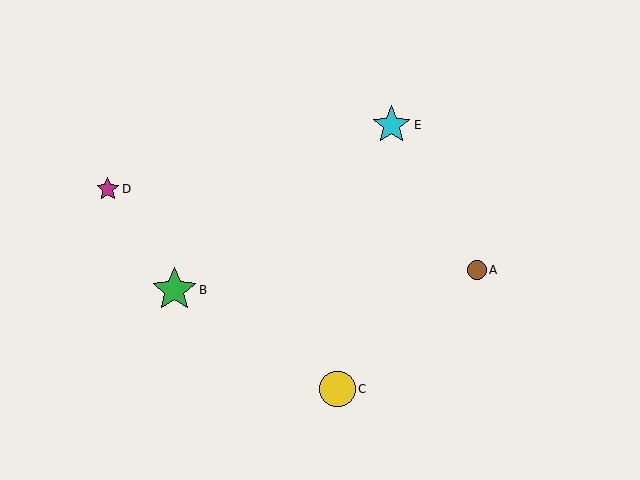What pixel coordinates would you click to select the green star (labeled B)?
Click at (174, 290) to select the green star B.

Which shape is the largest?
The green star (labeled B) is the largest.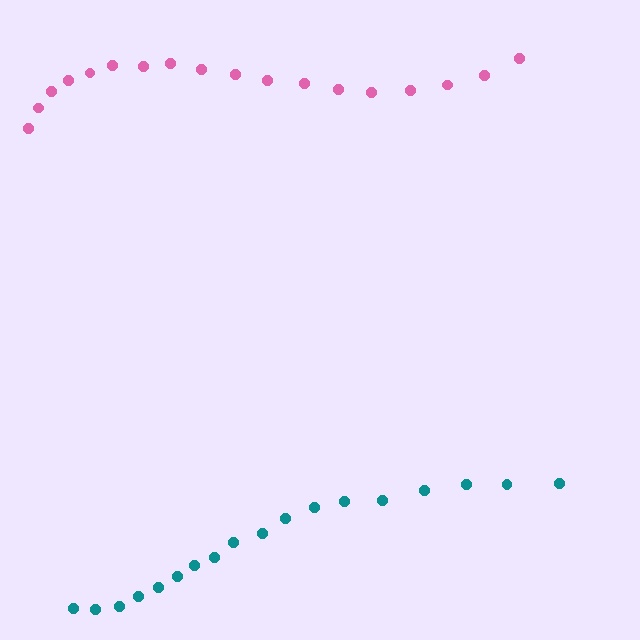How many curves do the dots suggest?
There are 2 distinct paths.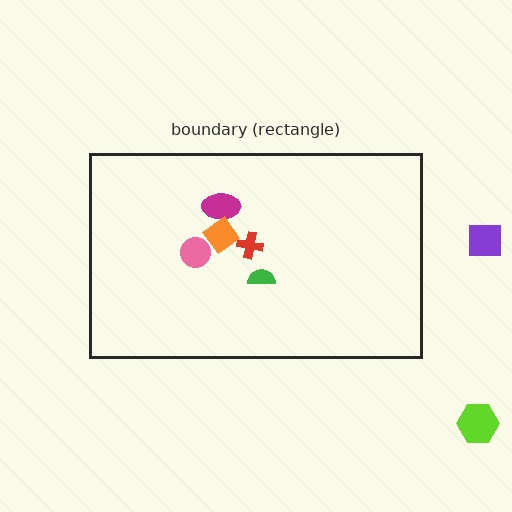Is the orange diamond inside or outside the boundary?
Inside.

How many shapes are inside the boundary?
5 inside, 2 outside.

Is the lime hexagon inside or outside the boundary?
Outside.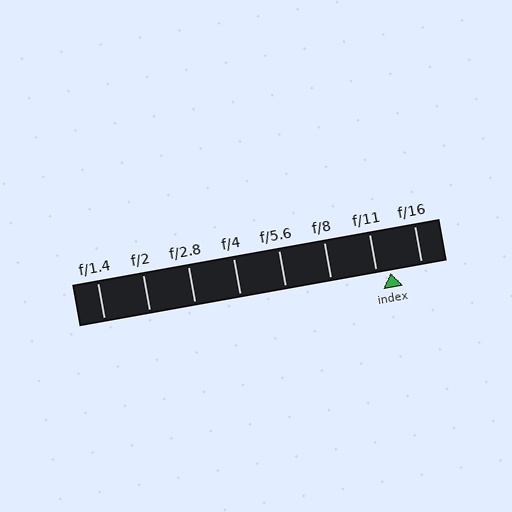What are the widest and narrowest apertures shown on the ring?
The widest aperture shown is f/1.4 and the narrowest is f/16.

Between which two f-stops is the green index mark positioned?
The index mark is between f/11 and f/16.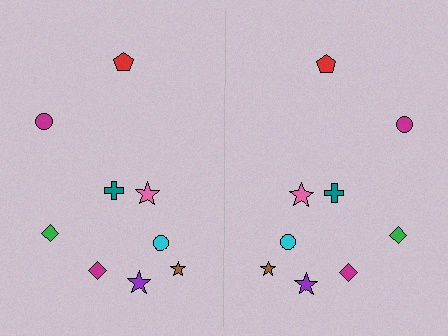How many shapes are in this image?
There are 18 shapes in this image.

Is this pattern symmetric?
Yes, this pattern has bilateral (reflection) symmetry.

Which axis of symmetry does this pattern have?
The pattern has a vertical axis of symmetry running through the center of the image.